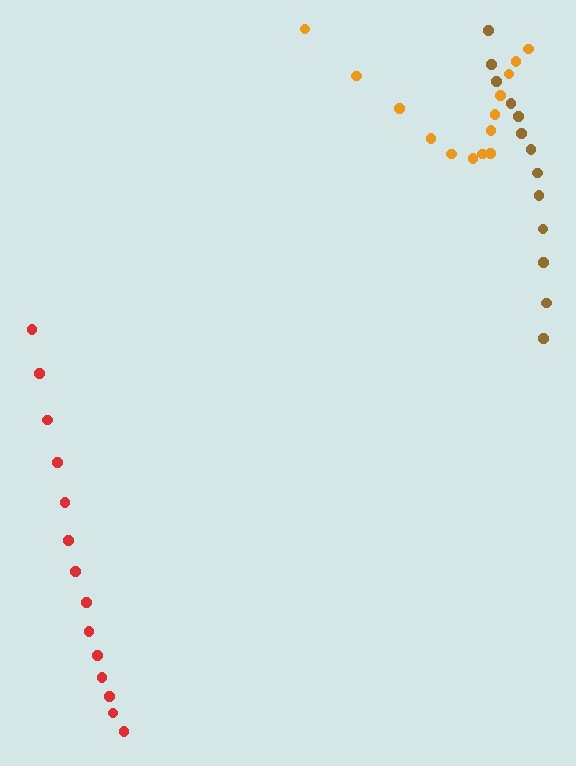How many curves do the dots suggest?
There are 3 distinct paths.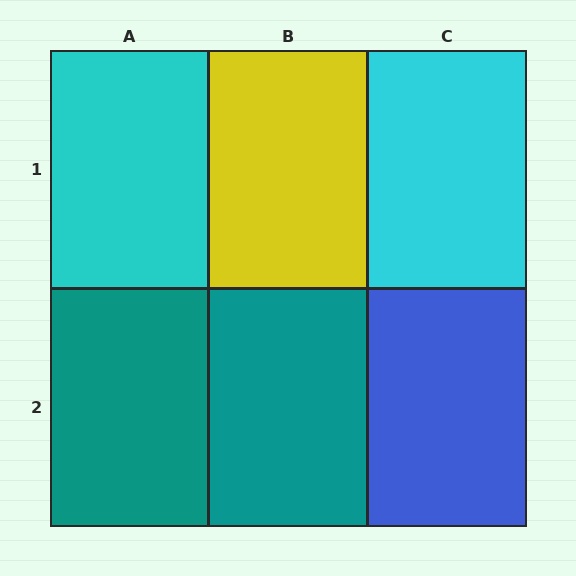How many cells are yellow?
1 cell is yellow.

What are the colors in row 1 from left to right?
Cyan, yellow, cyan.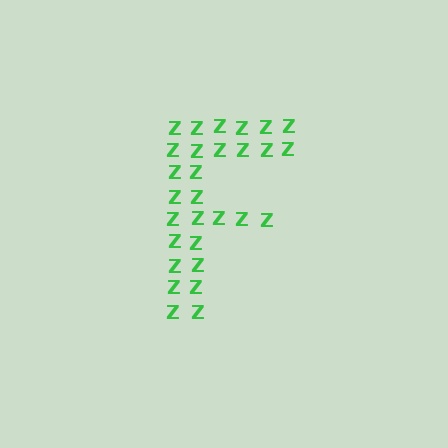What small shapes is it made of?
It is made of small letter Z's.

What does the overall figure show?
The overall figure shows the letter F.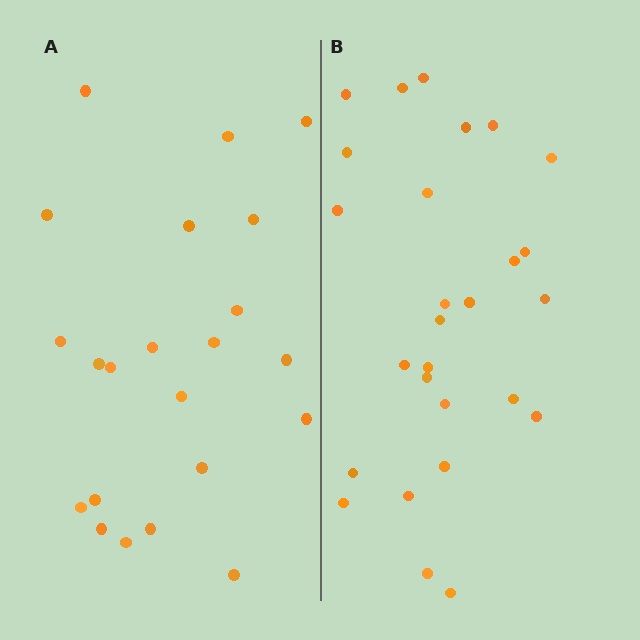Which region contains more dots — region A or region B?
Region B (the right region) has more dots.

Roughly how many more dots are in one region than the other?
Region B has about 5 more dots than region A.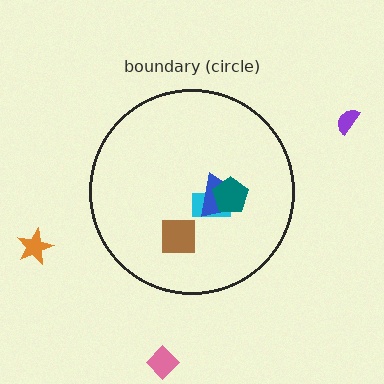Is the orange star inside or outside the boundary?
Outside.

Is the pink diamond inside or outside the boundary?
Outside.